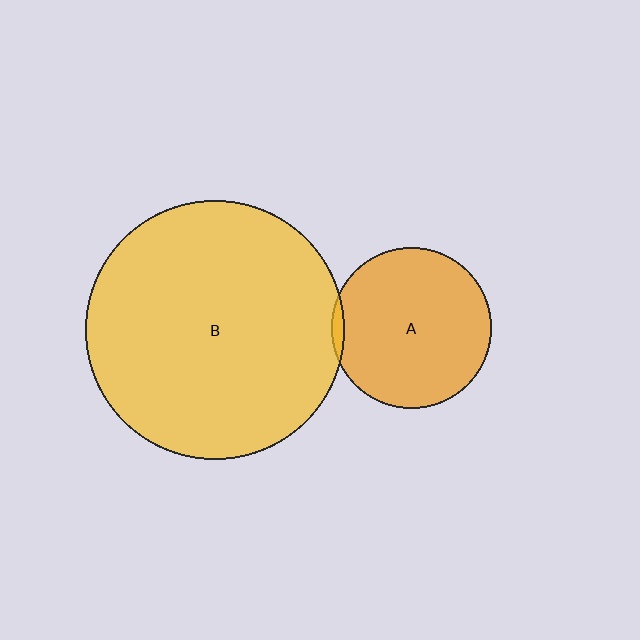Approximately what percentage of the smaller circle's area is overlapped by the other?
Approximately 5%.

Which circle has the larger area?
Circle B (yellow).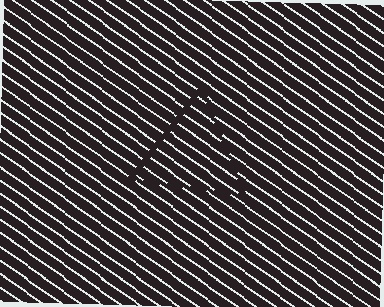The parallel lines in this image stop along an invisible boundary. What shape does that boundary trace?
An illusory triangle. The interior of the shape contains the same grating, shifted by half a period — the contour is defined by the phase discontinuity where line-ends from the inner and outer gratings abut.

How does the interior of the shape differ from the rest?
The interior of the shape contains the same grating, shifted by half a period — the contour is defined by the phase discontinuity where line-ends from the inner and outer gratings abut.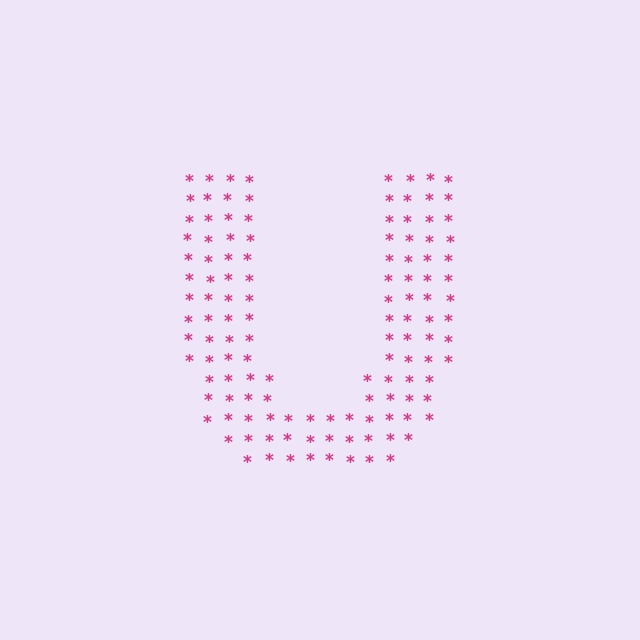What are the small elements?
The small elements are asterisks.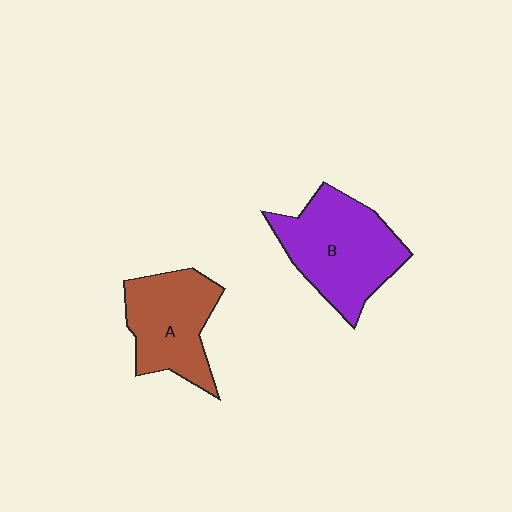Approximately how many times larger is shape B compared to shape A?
Approximately 1.3 times.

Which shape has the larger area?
Shape B (purple).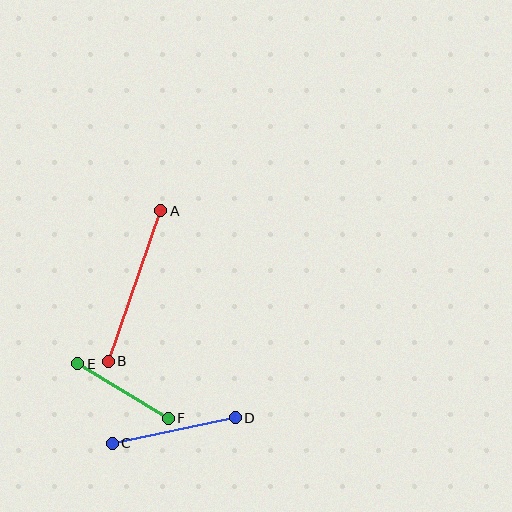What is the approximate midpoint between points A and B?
The midpoint is at approximately (134, 286) pixels.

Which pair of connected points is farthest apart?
Points A and B are farthest apart.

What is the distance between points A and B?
The distance is approximately 159 pixels.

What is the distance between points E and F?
The distance is approximately 106 pixels.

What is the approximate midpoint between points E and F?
The midpoint is at approximately (123, 391) pixels.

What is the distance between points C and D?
The distance is approximately 125 pixels.